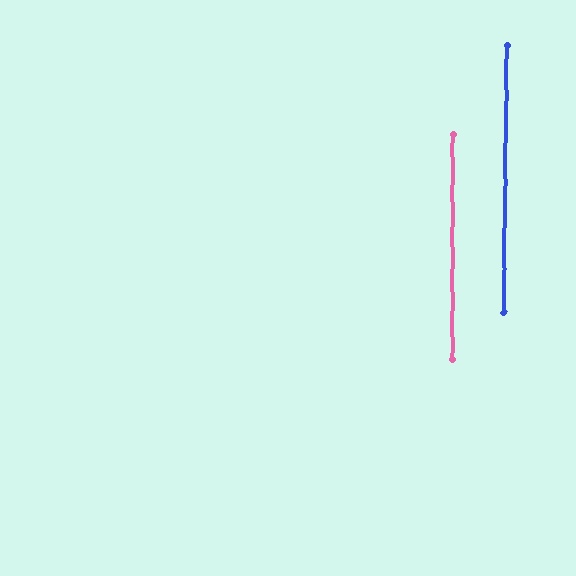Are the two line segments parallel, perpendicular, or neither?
Parallel — their directions differ by only 0.6°.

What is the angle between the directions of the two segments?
Approximately 1 degree.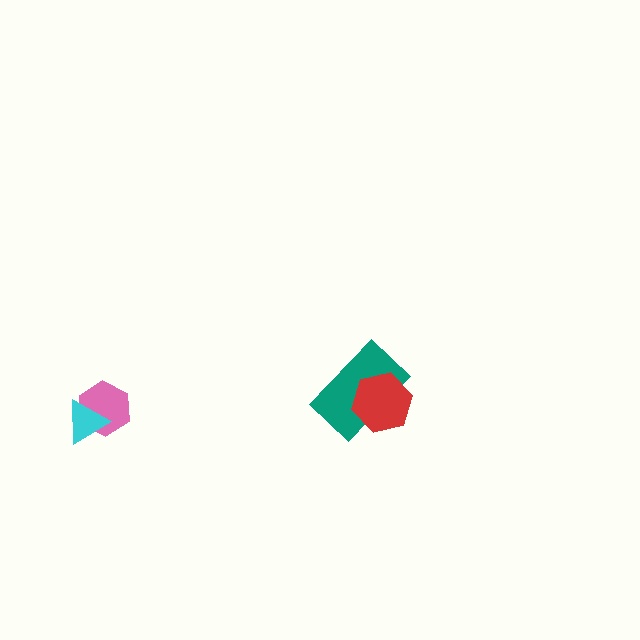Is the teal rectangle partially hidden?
Yes, it is partially covered by another shape.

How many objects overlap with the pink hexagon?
1 object overlaps with the pink hexagon.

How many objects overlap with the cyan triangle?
1 object overlaps with the cyan triangle.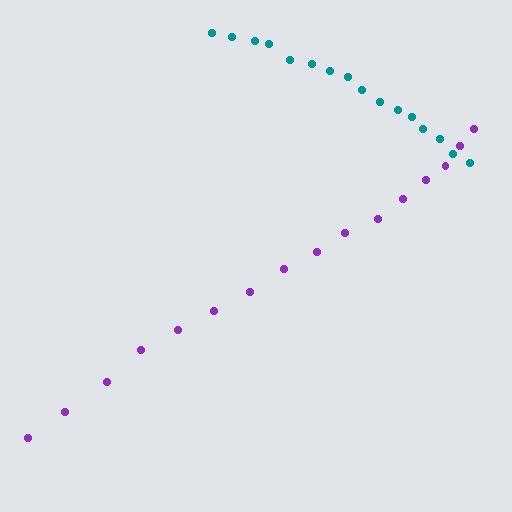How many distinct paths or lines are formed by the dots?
There are 2 distinct paths.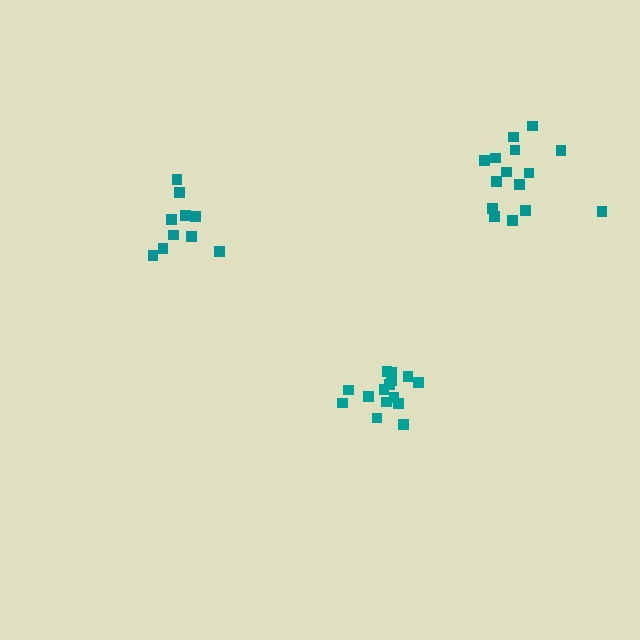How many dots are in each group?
Group 1: 15 dots, Group 2: 15 dots, Group 3: 10 dots (40 total).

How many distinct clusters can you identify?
There are 3 distinct clusters.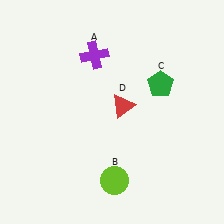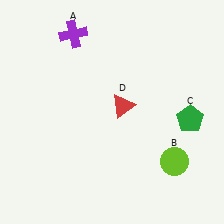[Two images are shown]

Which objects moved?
The objects that moved are: the purple cross (A), the lime circle (B), the green pentagon (C).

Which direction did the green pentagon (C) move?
The green pentagon (C) moved down.